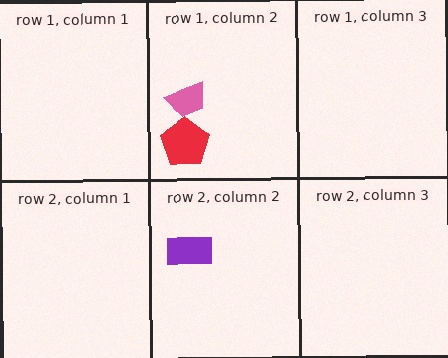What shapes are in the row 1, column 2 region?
The pink trapezoid, the red pentagon.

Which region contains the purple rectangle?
The row 2, column 2 region.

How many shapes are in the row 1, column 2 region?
2.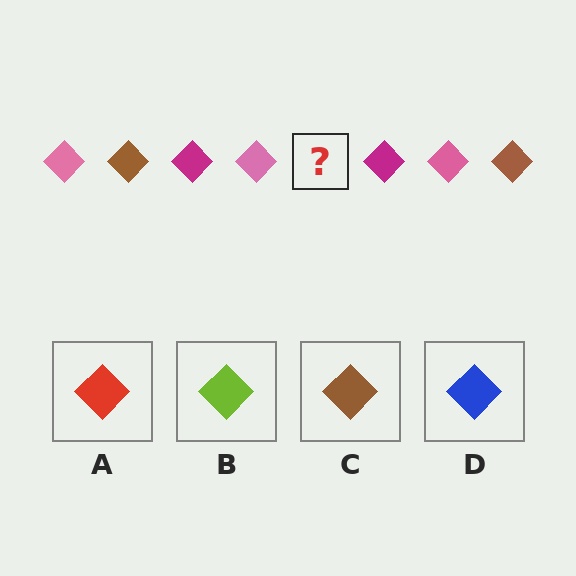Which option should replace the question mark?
Option C.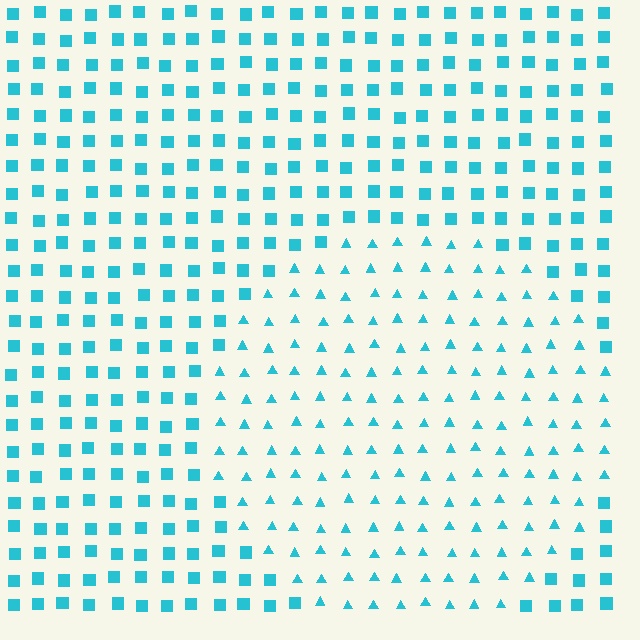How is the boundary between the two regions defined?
The boundary is defined by a change in element shape: triangles inside vs. squares outside. All elements share the same color and spacing.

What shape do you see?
I see a circle.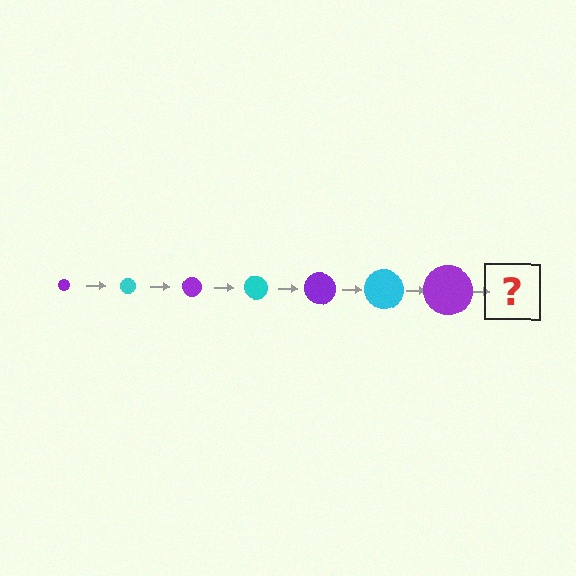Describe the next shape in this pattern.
It should be a cyan circle, larger than the previous one.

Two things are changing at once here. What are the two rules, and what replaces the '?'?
The two rules are that the circle grows larger each step and the color cycles through purple and cyan. The '?' should be a cyan circle, larger than the previous one.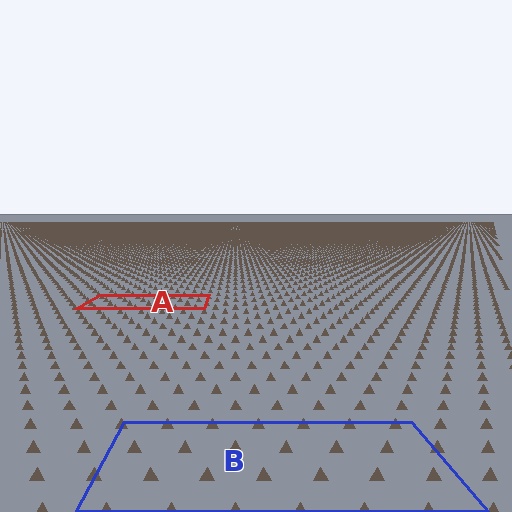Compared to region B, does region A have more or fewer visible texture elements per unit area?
Region A has more texture elements per unit area — they are packed more densely because it is farther away.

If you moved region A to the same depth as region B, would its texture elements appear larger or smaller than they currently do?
They would appear larger. At a closer depth, the same texture elements are projected at a bigger on-screen size.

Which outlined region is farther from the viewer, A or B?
Region A is farther from the viewer — the texture elements inside it appear smaller and more densely packed.